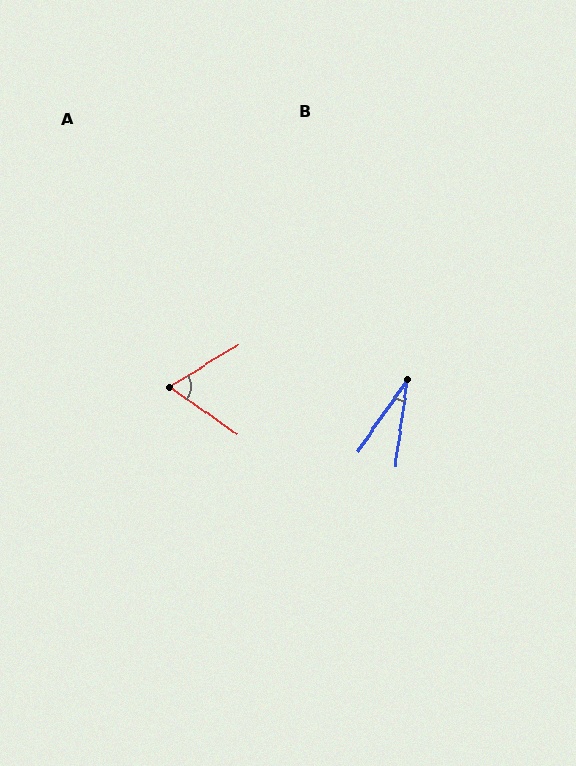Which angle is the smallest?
B, at approximately 27 degrees.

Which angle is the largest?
A, at approximately 67 degrees.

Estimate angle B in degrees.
Approximately 27 degrees.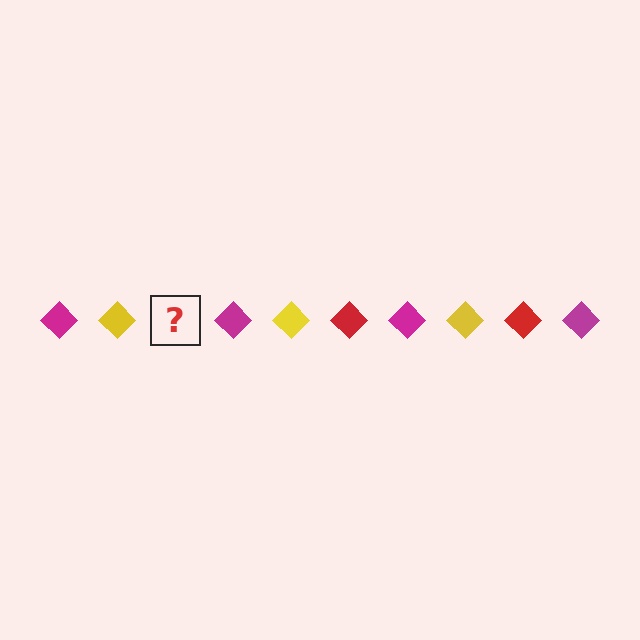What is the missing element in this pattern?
The missing element is a red diamond.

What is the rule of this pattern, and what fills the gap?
The rule is that the pattern cycles through magenta, yellow, red diamonds. The gap should be filled with a red diamond.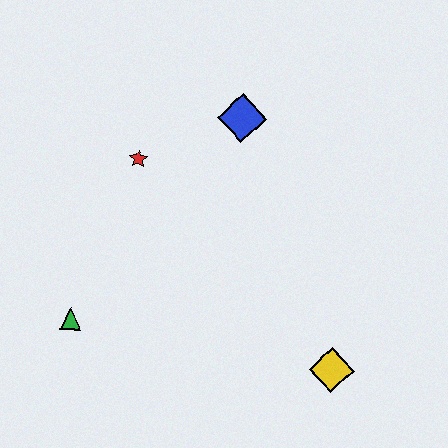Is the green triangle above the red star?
No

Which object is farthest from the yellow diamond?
The red star is farthest from the yellow diamond.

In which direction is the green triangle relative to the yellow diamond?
The green triangle is to the left of the yellow diamond.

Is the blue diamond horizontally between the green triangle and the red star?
No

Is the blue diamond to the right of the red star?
Yes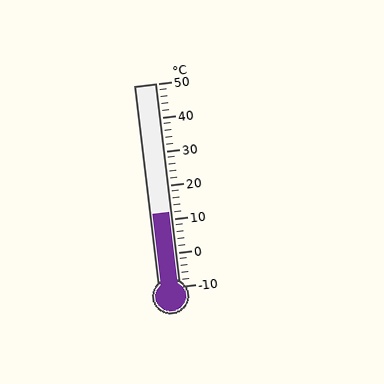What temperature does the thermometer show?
The thermometer shows approximately 12°C.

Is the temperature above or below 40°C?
The temperature is below 40°C.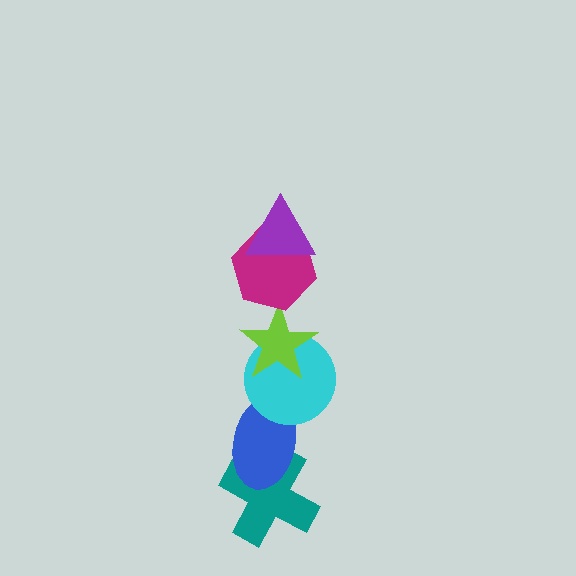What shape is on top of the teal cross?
The blue ellipse is on top of the teal cross.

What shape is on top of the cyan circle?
The lime star is on top of the cyan circle.